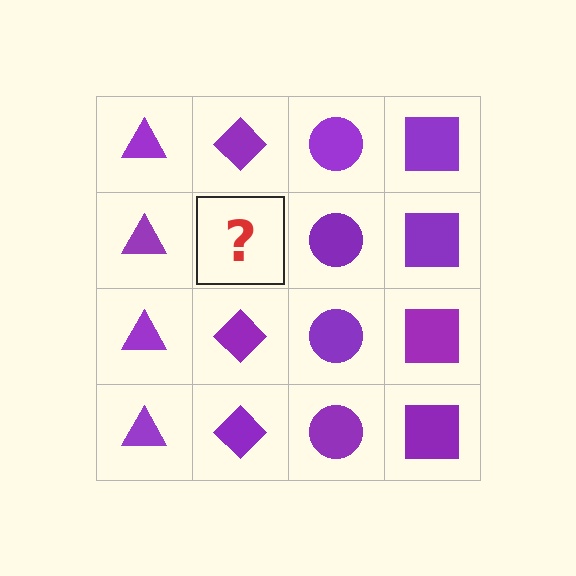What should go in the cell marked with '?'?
The missing cell should contain a purple diamond.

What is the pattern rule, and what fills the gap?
The rule is that each column has a consistent shape. The gap should be filled with a purple diamond.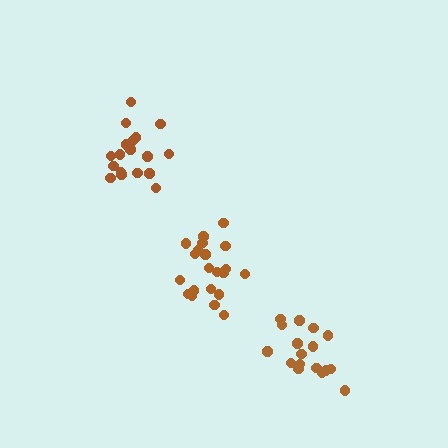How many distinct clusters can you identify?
There are 3 distinct clusters.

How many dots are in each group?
Group 1: 18 dots, Group 2: 21 dots, Group 3: 17 dots (56 total).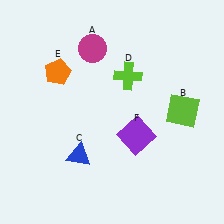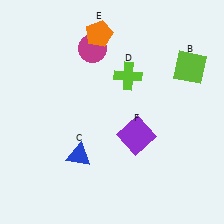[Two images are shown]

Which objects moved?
The objects that moved are: the lime square (B), the orange pentagon (E).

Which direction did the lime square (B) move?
The lime square (B) moved up.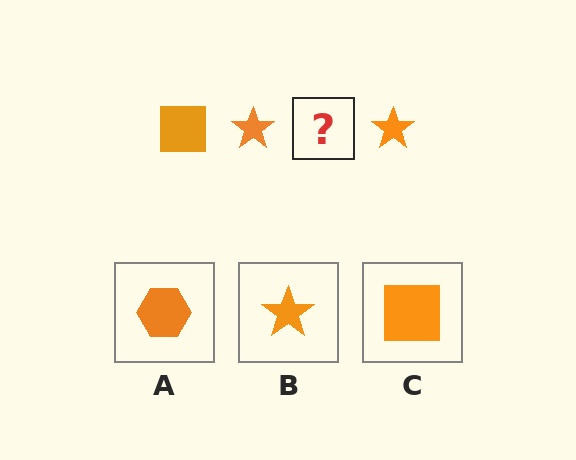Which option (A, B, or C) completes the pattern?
C.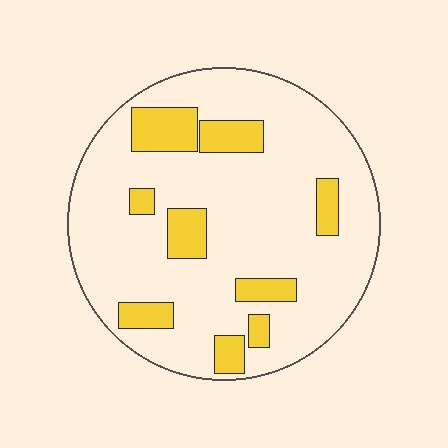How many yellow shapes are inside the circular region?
9.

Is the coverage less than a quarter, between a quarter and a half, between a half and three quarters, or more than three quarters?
Less than a quarter.